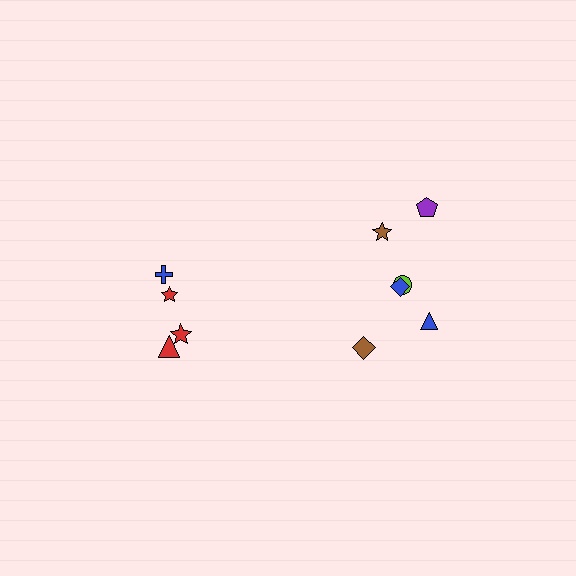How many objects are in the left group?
There are 4 objects.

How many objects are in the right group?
There are 6 objects.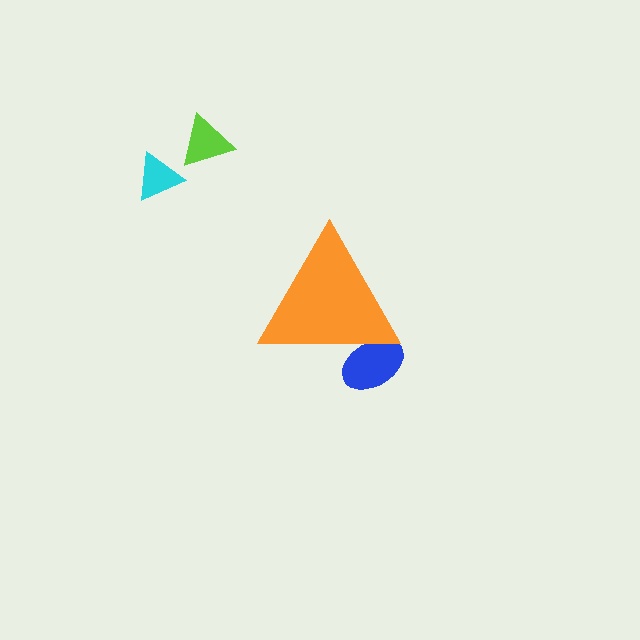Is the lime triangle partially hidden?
No, the lime triangle is fully visible.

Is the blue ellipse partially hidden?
Yes, the blue ellipse is partially hidden behind the orange triangle.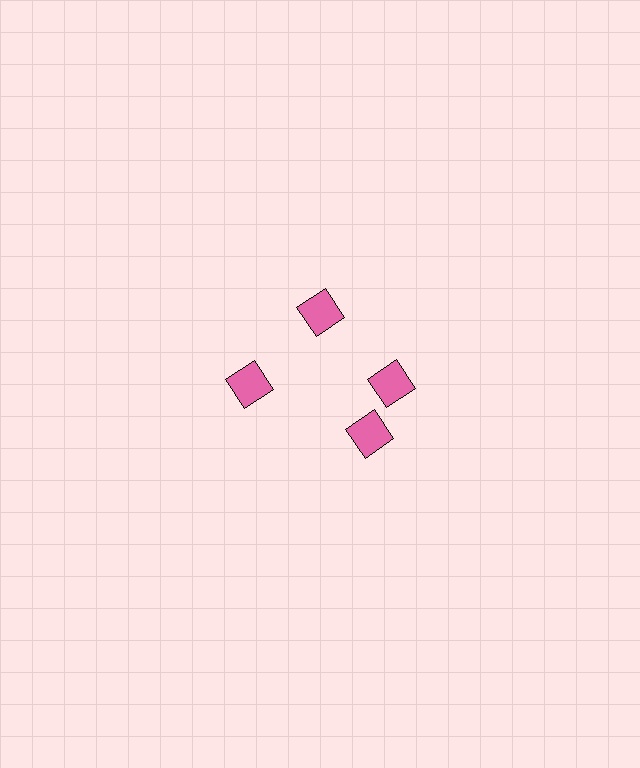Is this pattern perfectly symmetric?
No. The 4 pink diamonds are arranged in a ring, but one element near the 6 o'clock position is rotated out of alignment along the ring, breaking the 4-fold rotational symmetry.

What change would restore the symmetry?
The symmetry would be restored by rotating it back into even spacing with its neighbors so that all 4 diamonds sit at equal angles and equal distance from the center.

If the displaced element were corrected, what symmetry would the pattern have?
It would have 4-fold rotational symmetry — the pattern would map onto itself every 90 degrees.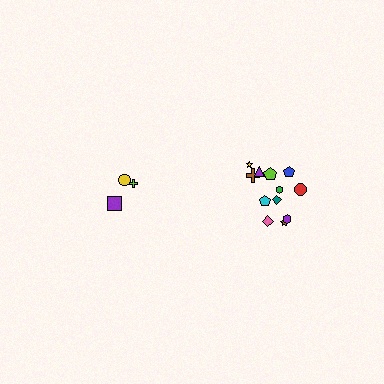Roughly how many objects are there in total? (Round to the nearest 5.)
Roughly 15 objects in total.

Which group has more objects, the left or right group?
The right group.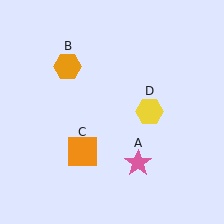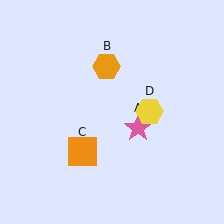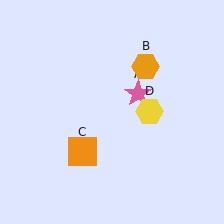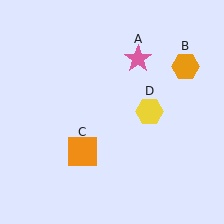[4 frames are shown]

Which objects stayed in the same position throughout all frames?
Orange square (object C) and yellow hexagon (object D) remained stationary.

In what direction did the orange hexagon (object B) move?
The orange hexagon (object B) moved right.